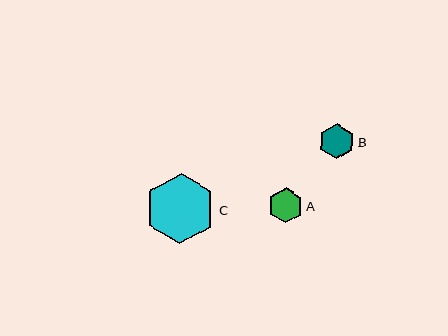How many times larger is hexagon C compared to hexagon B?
Hexagon C is approximately 2.0 times the size of hexagon B.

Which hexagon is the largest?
Hexagon C is the largest with a size of approximately 71 pixels.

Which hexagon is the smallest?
Hexagon A is the smallest with a size of approximately 35 pixels.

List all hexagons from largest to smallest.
From largest to smallest: C, B, A.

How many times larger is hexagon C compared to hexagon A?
Hexagon C is approximately 2.0 times the size of hexagon A.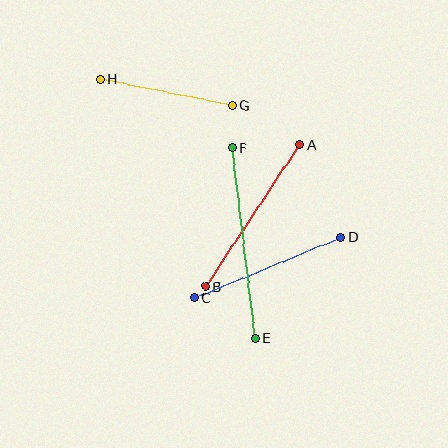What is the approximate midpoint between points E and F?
The midpoint is at approximately (244, 243) pixels.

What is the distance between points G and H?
The distance is approximately 135 pixels.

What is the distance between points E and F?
The distance is approximately 191 pixels.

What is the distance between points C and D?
The distance is approximately 158 pixels.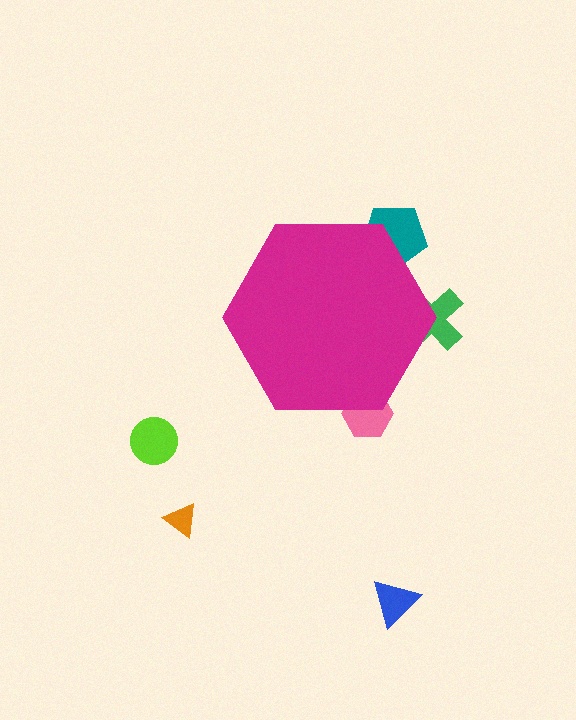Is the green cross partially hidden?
Yes, the green cross is partially hidden behind the magenta hexagon.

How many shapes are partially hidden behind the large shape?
3 shapes are partially hidden.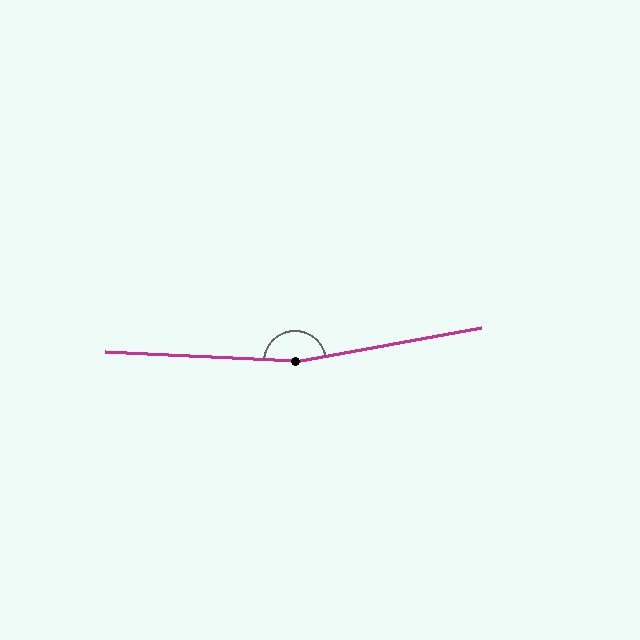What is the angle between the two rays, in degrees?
Approximately 167 degrees.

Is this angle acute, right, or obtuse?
It is obtuse.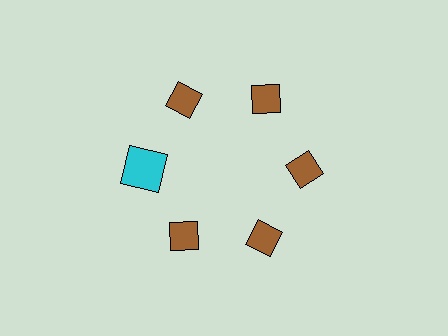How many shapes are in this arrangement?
There are 6 shapes arranged in a ring pattern.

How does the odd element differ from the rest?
It differs in both color (cyan instead of brown) and shape (square instead of diamond).